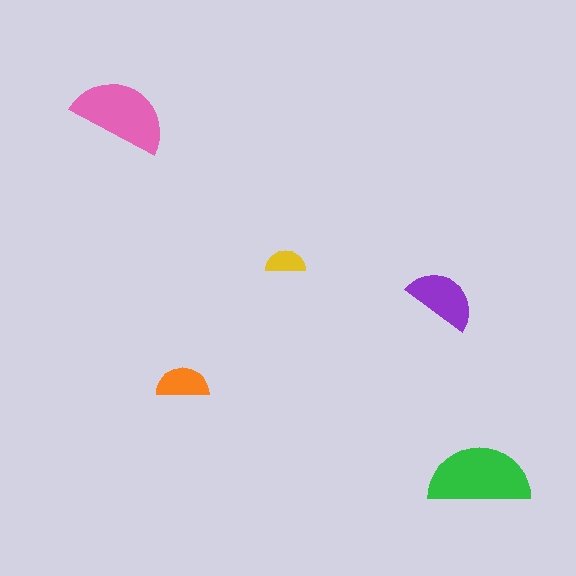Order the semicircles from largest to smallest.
the green one, the pink one, the purple one, the orange one, the yellow one.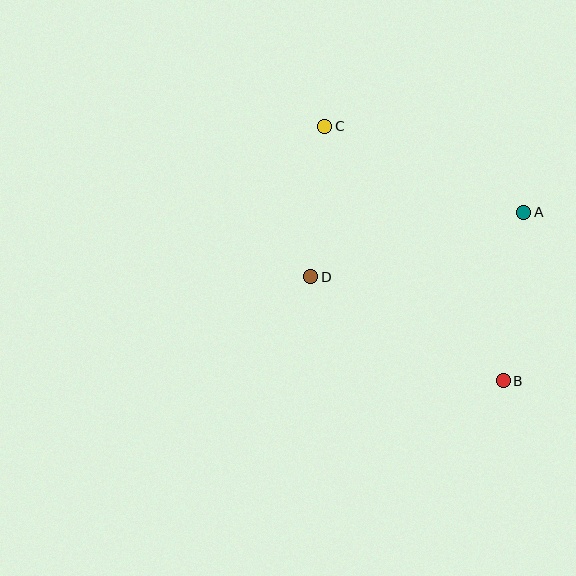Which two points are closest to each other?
Points C and D are closest to each other.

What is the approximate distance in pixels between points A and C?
The distance between A and C is approximately 217 pixels.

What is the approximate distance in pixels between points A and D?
The distance between A and D is approximately 223 pixels.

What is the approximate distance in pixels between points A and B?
The distance between A and B is approximately 170 pixels.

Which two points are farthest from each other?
Points B and C are farthest from each other.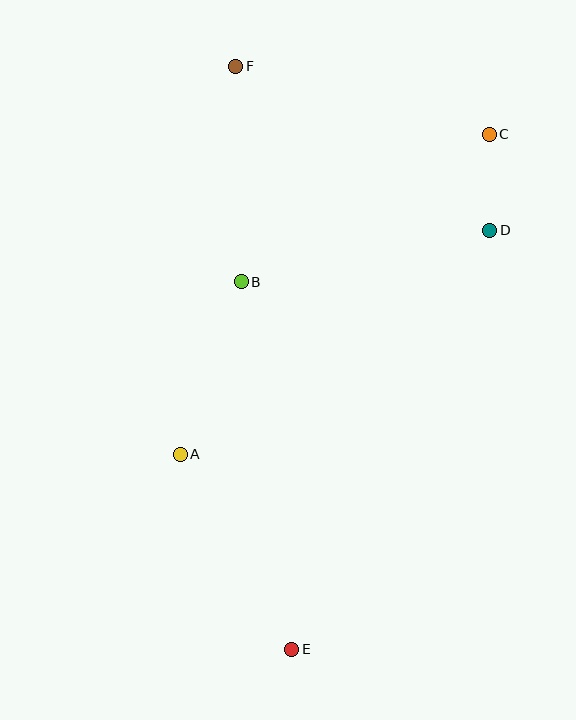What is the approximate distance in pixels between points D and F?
The distance between D and F is approximately 302 pixels.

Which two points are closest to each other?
Points C and D are closest to each other.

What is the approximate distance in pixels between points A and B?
The distance between A and B is approximately 183 pixels.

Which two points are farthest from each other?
Points E and F are farthest from each other.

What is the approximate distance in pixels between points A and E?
The distance between A and E is approximately 225 pixels.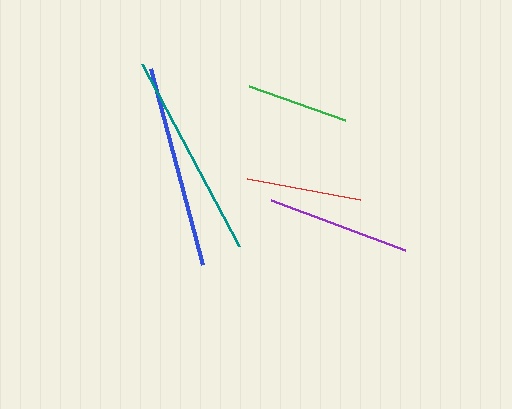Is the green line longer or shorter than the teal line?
The teal line is longer than the green line.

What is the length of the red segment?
The red segment is approximately 115 pixels long.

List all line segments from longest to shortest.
From longest to shortest: teal, blue, purple, red, green.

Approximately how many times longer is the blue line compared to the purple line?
The blue line is approximately 1.4 times the length of the purple line.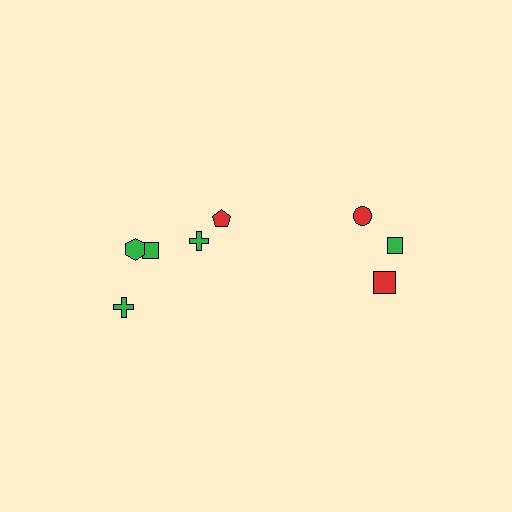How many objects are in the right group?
There are 3 objects.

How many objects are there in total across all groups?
There are 8 objects.